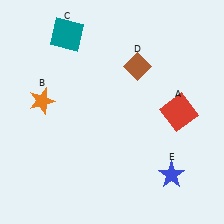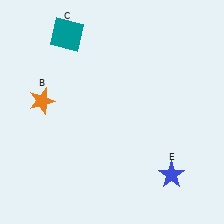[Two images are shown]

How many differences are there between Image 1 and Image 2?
There are 2 differences between the two images.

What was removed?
The brown diamond (D), the red square (A) were removed in Image 2.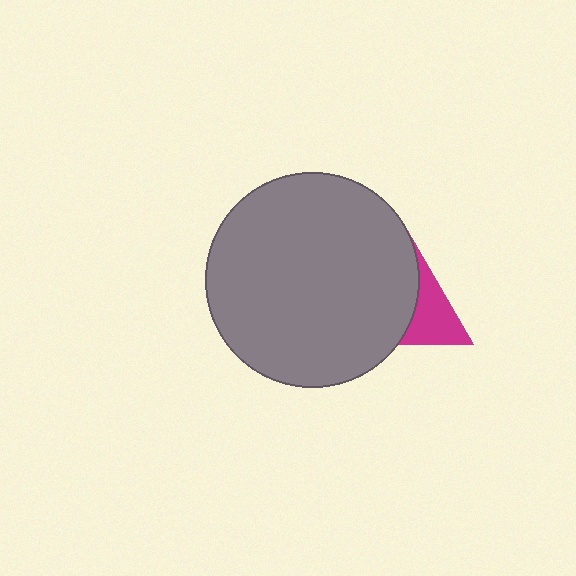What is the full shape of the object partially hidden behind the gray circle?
The partially hidden object is a magenta triangle.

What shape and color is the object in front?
The object in front is a gray circle.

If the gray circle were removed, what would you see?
You would see the complete magenta triangle.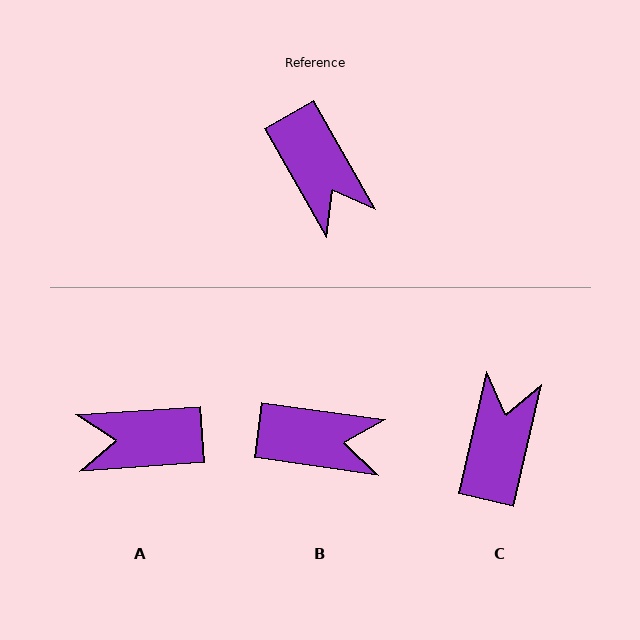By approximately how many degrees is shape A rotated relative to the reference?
Approximately 116 degrees clockwise.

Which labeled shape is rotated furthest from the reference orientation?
C, about 138 degrees away.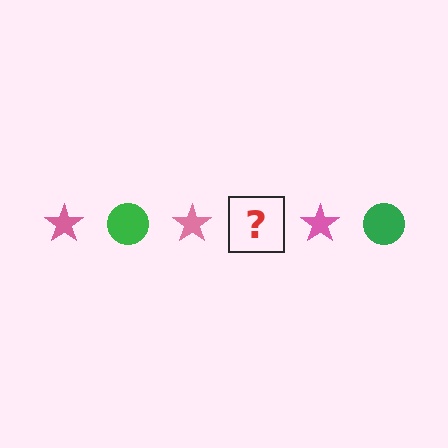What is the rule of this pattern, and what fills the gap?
The rule is that the pattern alternates between pink star and green circle. The gap should be filled with a green circle.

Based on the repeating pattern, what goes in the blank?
The blank should be a green circle.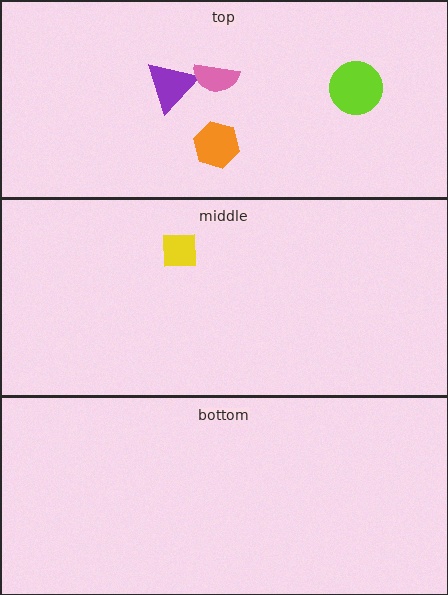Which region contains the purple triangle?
The top region.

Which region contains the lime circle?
The top region.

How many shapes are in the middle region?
1.